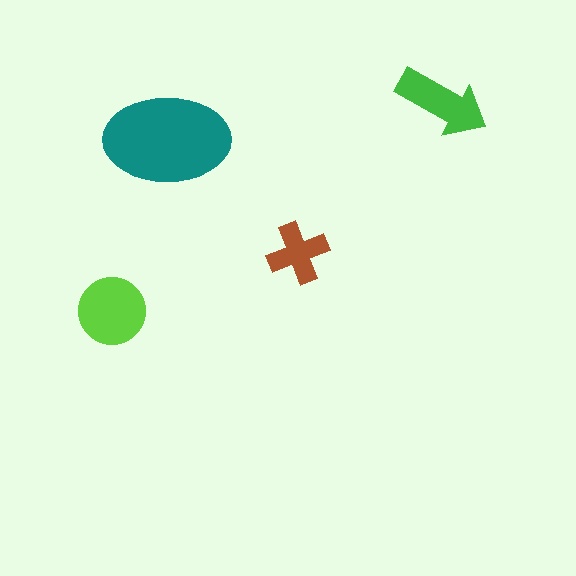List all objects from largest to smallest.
The teal ellipse, the lime circle, the green arrow, the brown cross.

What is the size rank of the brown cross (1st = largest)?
4th.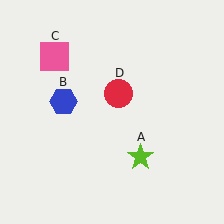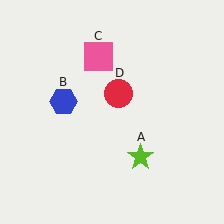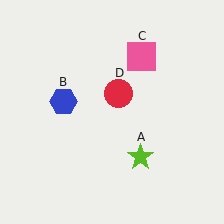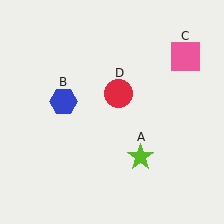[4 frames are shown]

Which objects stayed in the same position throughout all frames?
Lime star (object A) and blue hexagon (object B) and red circle (object D) remained stationary.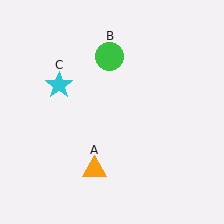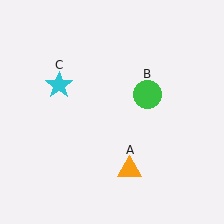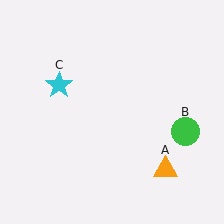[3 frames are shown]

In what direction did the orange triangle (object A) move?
The orange triangle (object A) moved right.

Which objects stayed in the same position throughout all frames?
Cyan star (object C) remained stationary.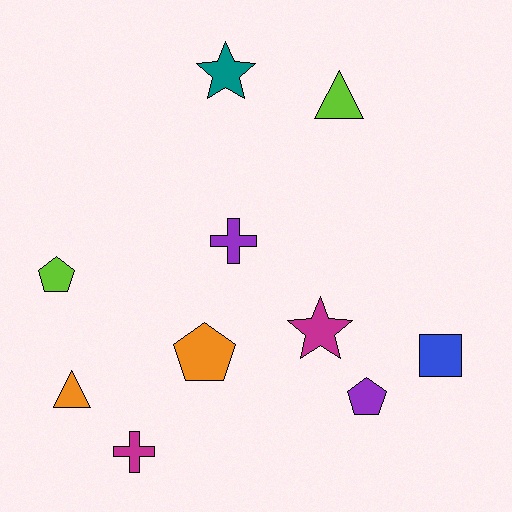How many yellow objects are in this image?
There are no yellow objects.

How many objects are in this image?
There are 10 objects.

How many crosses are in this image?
There are 2 crosses.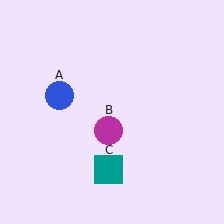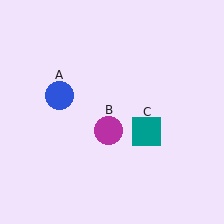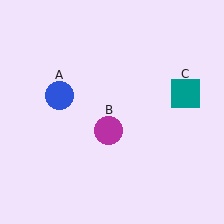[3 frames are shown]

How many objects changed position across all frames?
1 object changed position: teal square (object C).